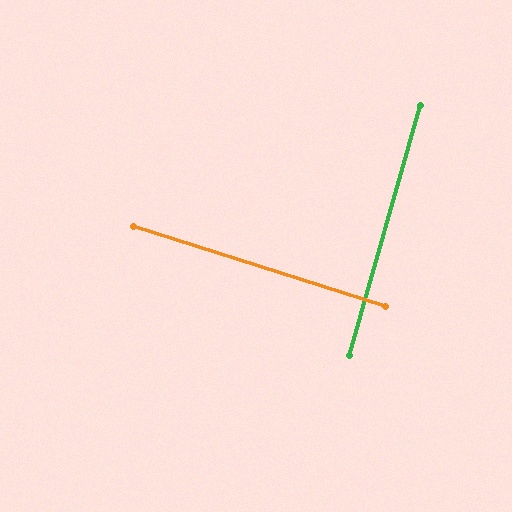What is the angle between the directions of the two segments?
Approximately 88 degrees.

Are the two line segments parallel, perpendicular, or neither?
Perpendicular — they meet at approximately 88°.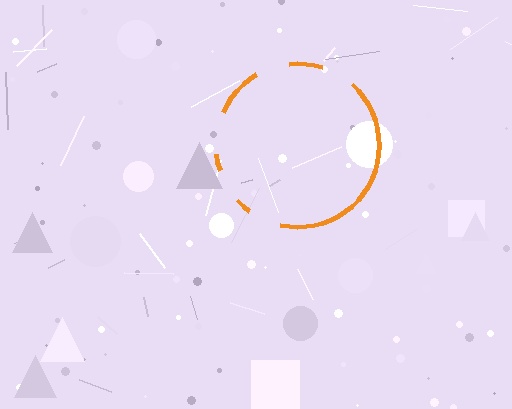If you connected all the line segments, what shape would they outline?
They would outline a circle.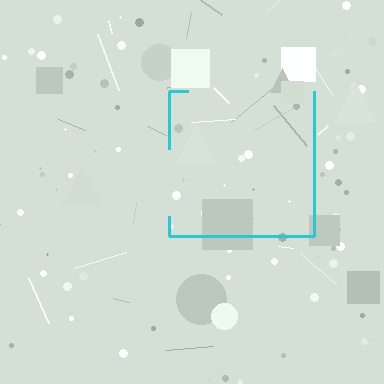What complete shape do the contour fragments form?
The contour fragments form a square.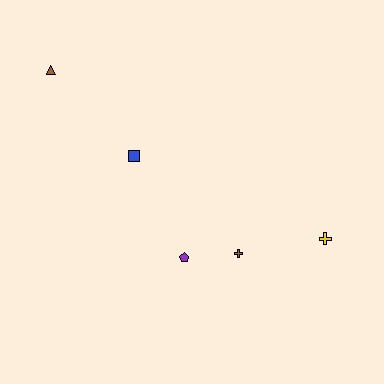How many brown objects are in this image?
There are 2 brown objects.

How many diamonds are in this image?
There are no diamonds.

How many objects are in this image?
There are 5 objects.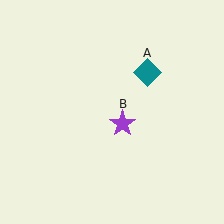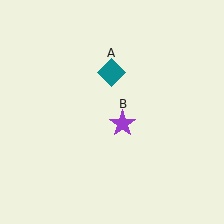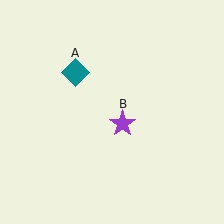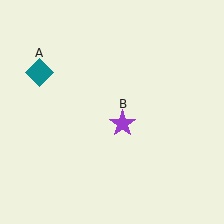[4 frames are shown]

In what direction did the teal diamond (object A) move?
The teal diamond (object A) moved left.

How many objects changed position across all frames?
1 object changed position: teal diamond (object A).